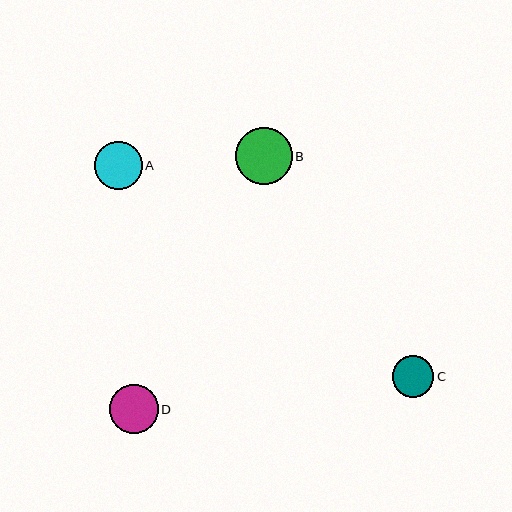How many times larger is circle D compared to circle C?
Circle D is approximately 1.2 times the size of circle C.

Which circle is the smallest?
Circle C is the smallest with a size of approximately 41 pixels.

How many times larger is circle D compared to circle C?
Circle D is approximately 1.2 times the size of circle C.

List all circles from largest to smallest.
From largest to smallest: B, D, A, C.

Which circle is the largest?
Circle B is the largest with a size of approximately 57 pixels.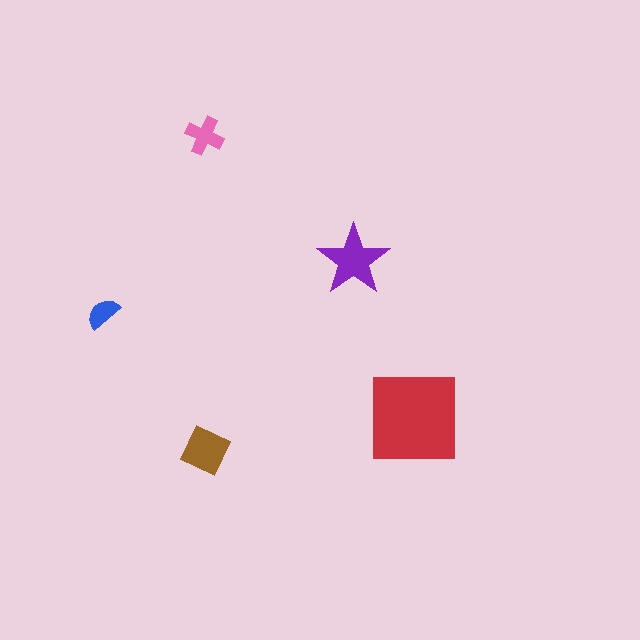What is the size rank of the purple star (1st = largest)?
2nd.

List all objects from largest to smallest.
The red square, the purple star, the brown diamond, the pink cross, the blue semicircle.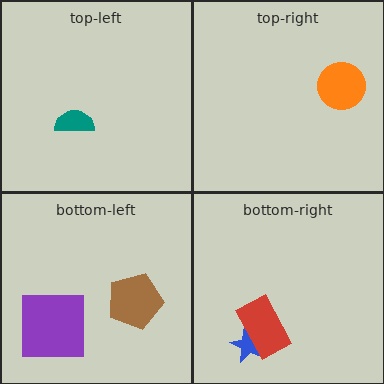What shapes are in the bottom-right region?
The blue star, the red rectangle.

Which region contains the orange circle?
The top-right region.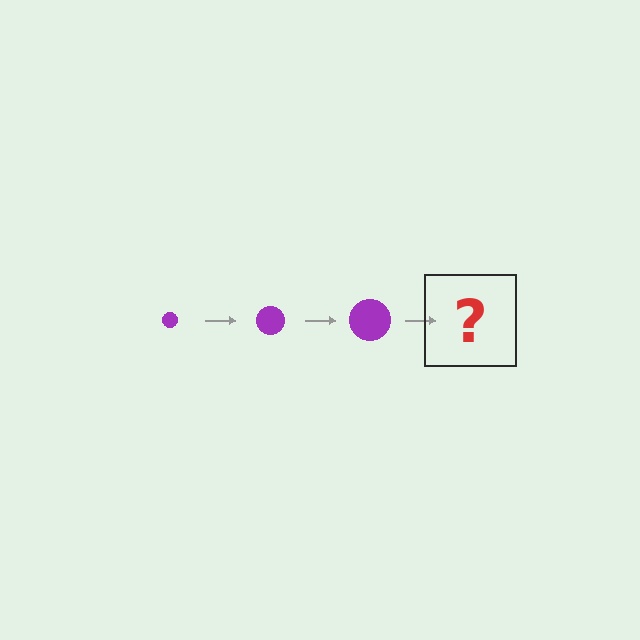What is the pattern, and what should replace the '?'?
The pattern is that the circle gets progressively larger each step. The '?' should be a purple circle, larger than the previous one.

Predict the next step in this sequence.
The next step is a purple circle, larger than the previous one.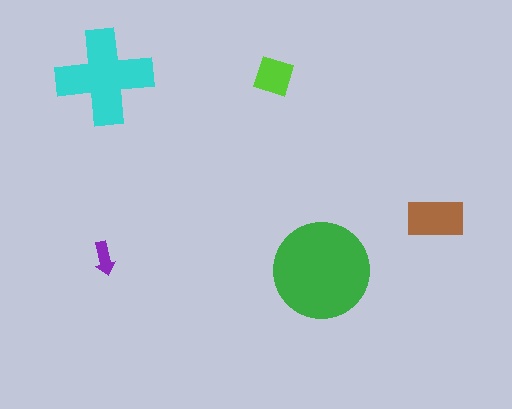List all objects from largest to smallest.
The green circle, the cyan cross, the brown rectangle, the lime square, the purple arrow.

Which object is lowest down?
The green circle is bottommost.